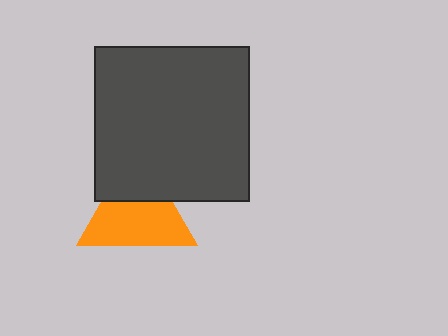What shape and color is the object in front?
The object in front is a dark gray square.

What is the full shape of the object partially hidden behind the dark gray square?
The partially hidden object is an orange triangle.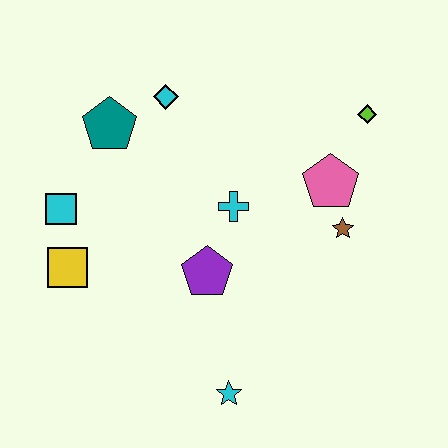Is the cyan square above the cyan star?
Yes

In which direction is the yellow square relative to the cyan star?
The yellow square is to the left of the cyan star.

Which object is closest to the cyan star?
The purple pentagon is closest to the cyan star.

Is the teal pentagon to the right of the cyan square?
Yes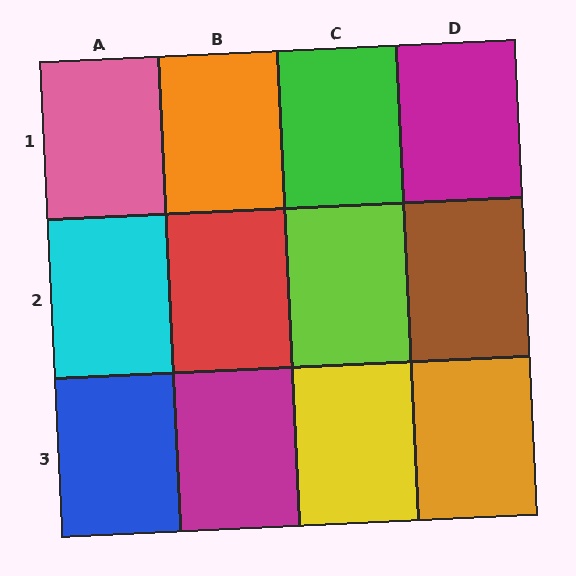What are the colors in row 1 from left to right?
Pink, orange, green, magenta.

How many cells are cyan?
1 cell is cyan.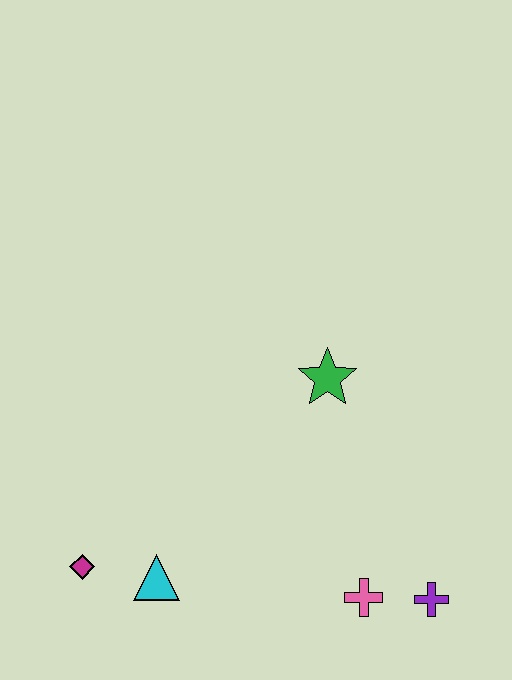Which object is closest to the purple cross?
The pink cross is closest to the purple cross.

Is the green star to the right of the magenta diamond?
Yes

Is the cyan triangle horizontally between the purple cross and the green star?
No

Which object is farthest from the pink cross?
The magenta diamond is farthest from the pink cross.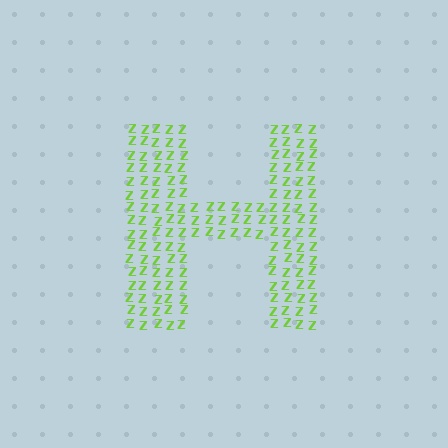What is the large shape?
The large shape is the letter H.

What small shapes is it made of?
It is made of small letter Z's.